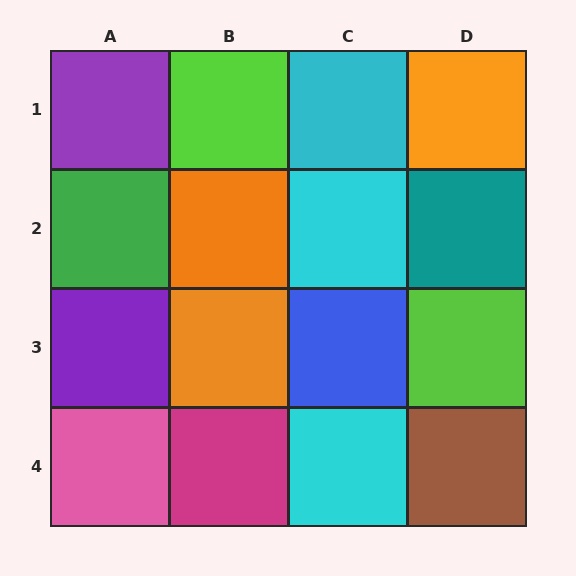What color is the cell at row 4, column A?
Pink.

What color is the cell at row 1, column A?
Purple.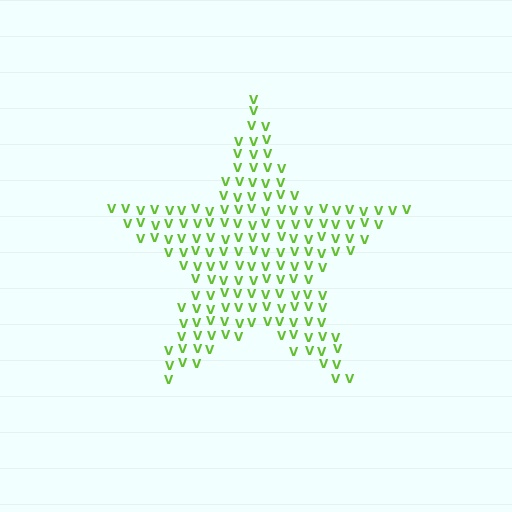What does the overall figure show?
The overall figure shows a star.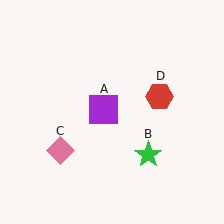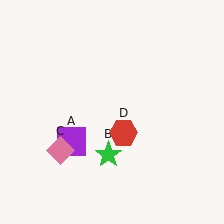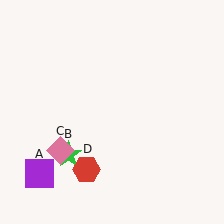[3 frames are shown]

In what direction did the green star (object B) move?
The green star (object B) moved left.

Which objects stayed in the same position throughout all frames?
Pink diamond (object C) remained stationary.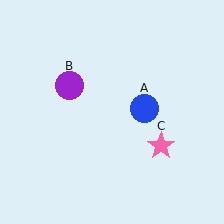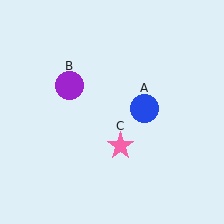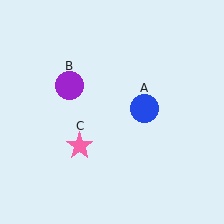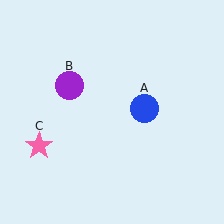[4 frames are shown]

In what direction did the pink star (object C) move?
The pink star (object C) moved left.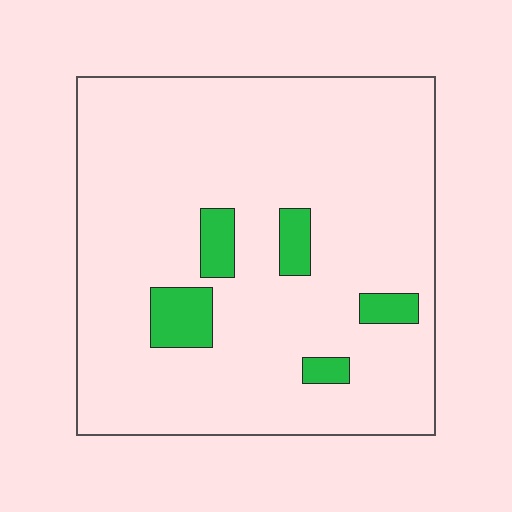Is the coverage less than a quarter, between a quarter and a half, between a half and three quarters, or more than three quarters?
Less than a quarter.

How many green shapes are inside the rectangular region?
5.